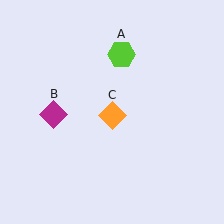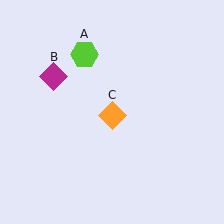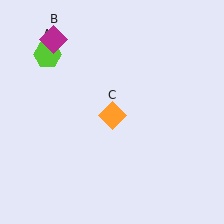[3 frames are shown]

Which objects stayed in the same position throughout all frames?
Orange diamond (object C) remained stationary.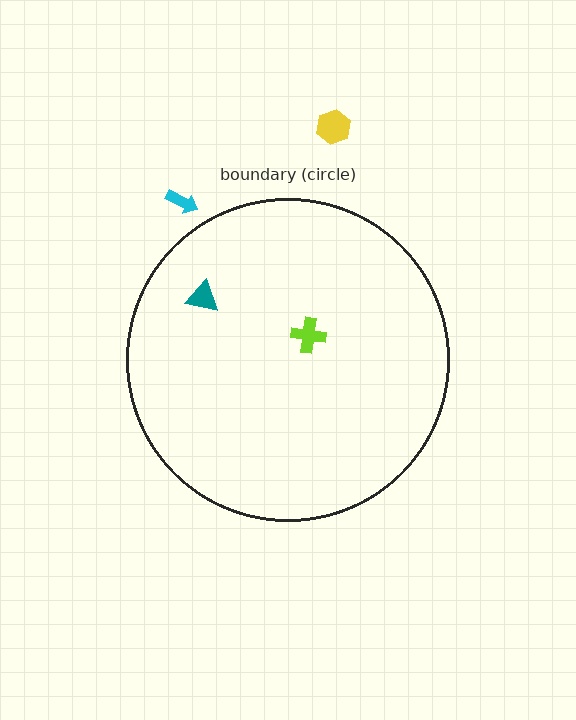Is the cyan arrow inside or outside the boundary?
Outside.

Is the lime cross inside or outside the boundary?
Inside.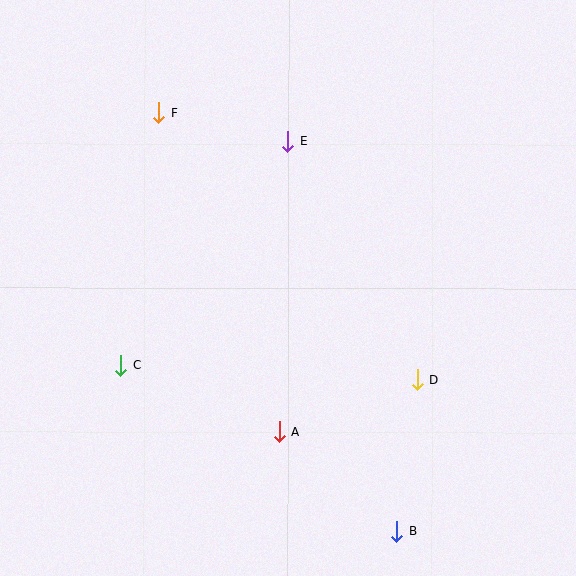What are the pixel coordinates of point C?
Point C is at (121, 365).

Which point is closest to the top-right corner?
Point E is closest to the top-right corner.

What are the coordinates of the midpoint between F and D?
The midpoint between F and D is at (288, 246).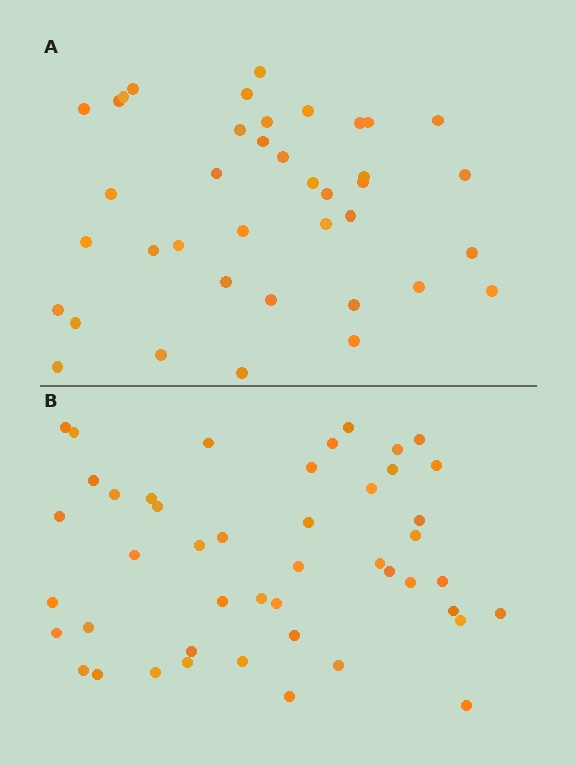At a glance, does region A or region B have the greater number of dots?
Region B (the bottom region) has more dots.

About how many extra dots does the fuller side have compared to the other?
Region B has roughly 8 or so more dots than region A.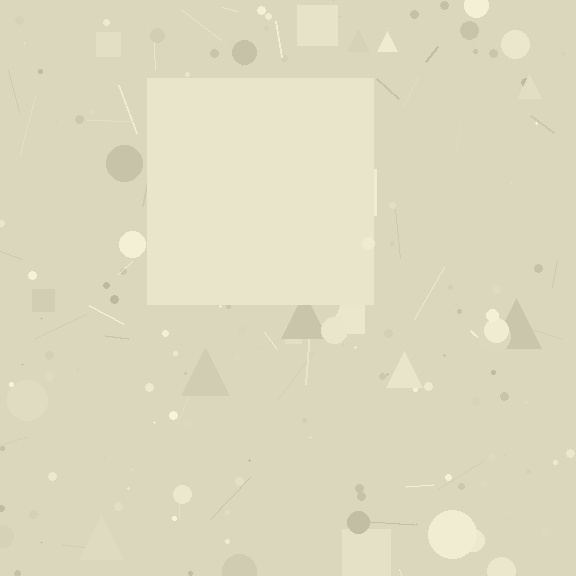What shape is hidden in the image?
A square is hidden in the image.